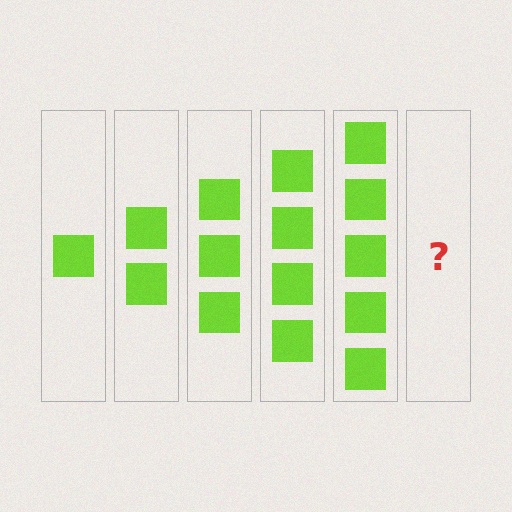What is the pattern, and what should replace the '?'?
The pattern is that each step adds one more square. The '?' should be 6 squares.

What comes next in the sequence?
The next element should be 6 squares.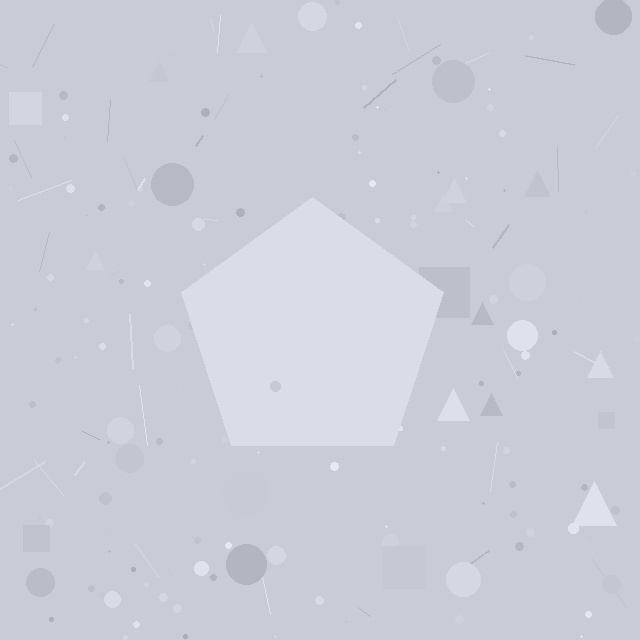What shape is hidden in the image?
A pentagon is hidden in the image.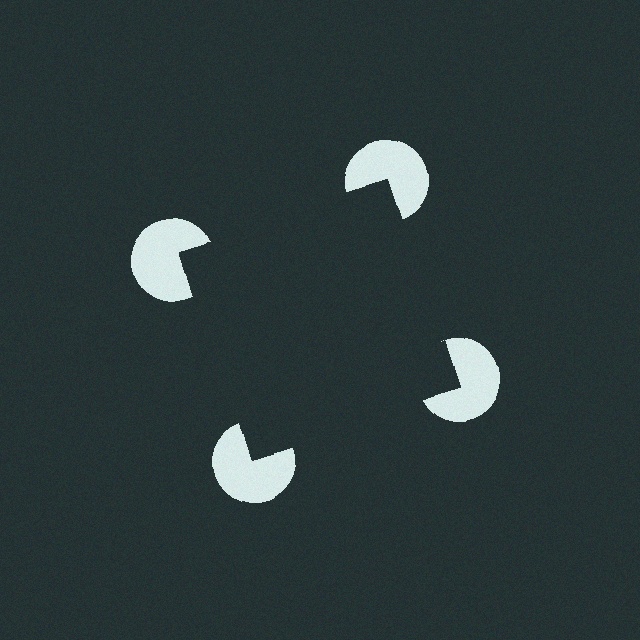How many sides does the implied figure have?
4 sides.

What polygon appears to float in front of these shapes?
An illusory square — its edges are inferred from the aligned wedge cuts in the pac-man discs, not physically drawn.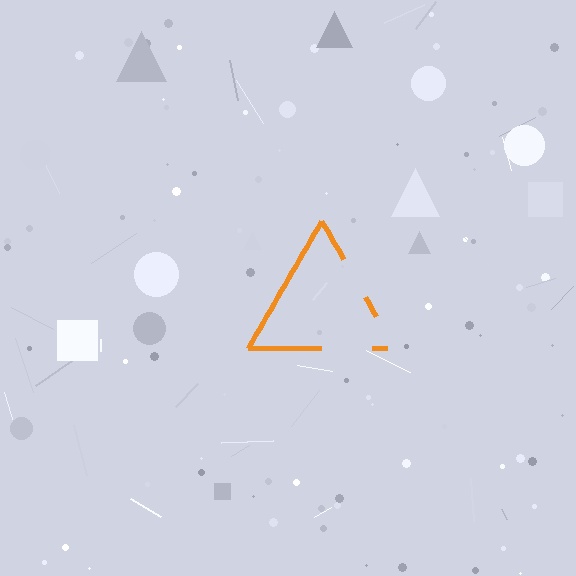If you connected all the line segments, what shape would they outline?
They would outline a triangle.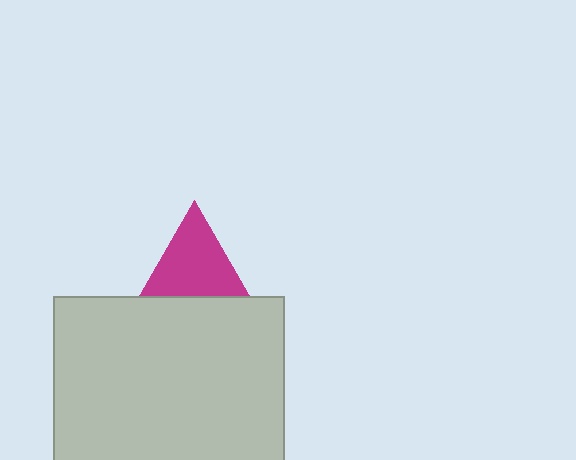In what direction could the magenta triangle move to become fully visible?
The magenta triangle could move up. That would shift it out from behind the light gray square entirely.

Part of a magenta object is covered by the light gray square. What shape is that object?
It is a triangle.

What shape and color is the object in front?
The object in front is a light gray square.